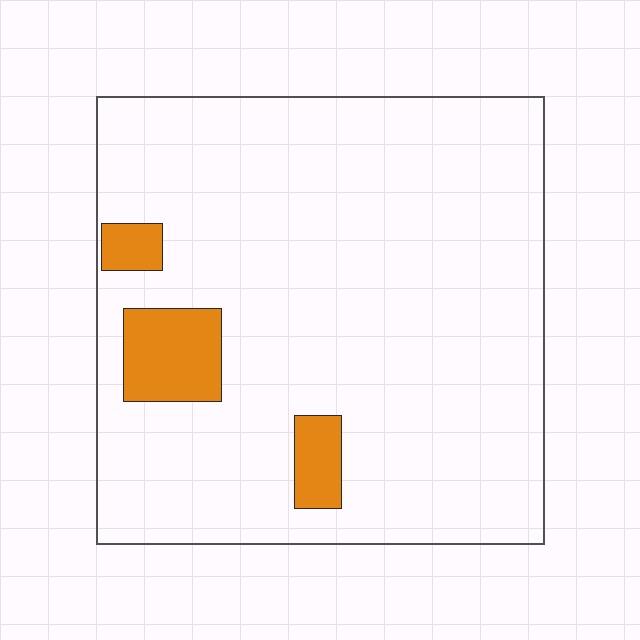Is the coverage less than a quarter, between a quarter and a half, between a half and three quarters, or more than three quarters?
Less than a quarter.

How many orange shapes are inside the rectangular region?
3.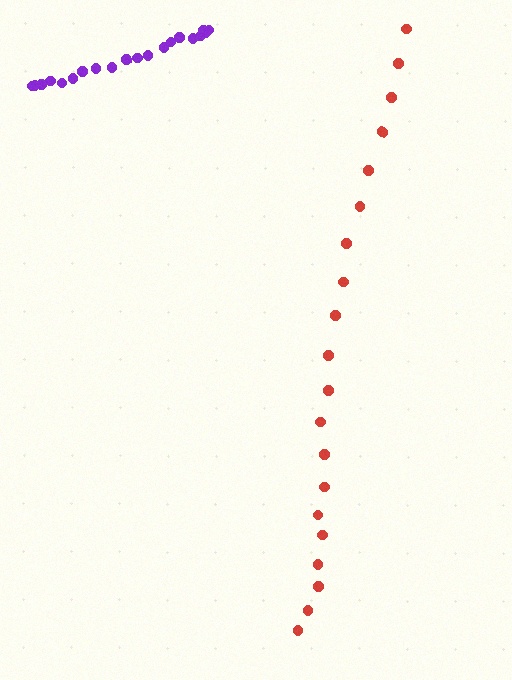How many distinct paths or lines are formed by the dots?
There are 2 distinct paths.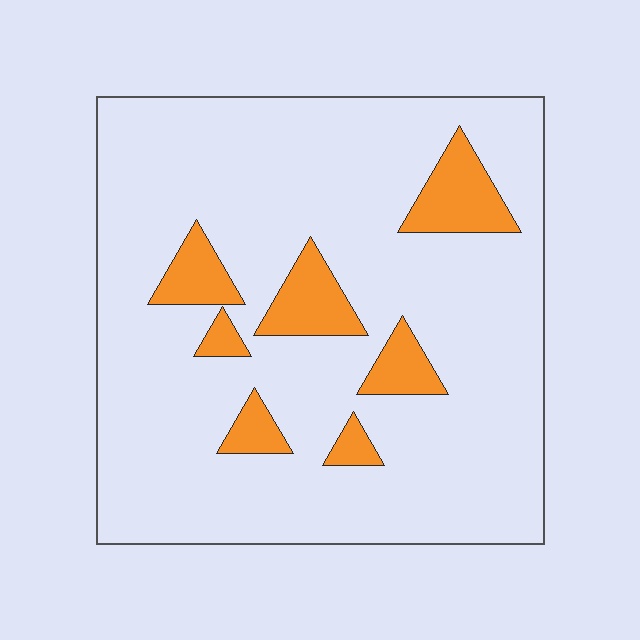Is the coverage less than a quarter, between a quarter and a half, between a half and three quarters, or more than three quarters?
Less than a quarter.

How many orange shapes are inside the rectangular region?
7.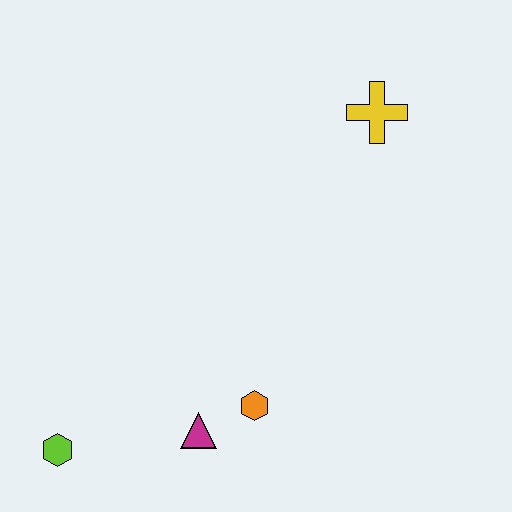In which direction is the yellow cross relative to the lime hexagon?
The yellow cross is above the lime hexagon.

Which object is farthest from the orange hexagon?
The yellow cross is farthest from the orange hexagon.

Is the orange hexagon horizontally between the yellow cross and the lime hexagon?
Yes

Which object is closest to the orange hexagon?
The magenta triangle is closest to the orange hexagon.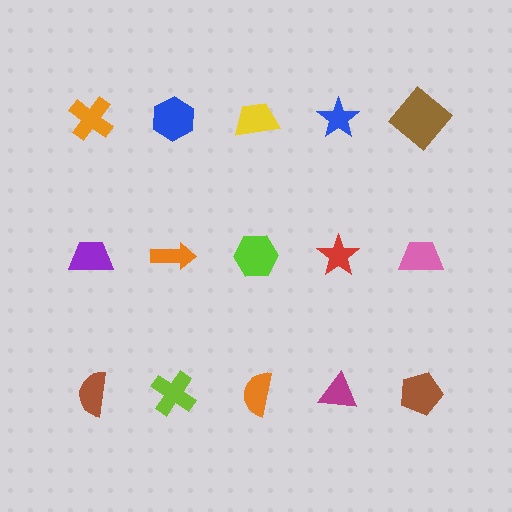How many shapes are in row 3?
5 shapes.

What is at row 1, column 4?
A blue star.